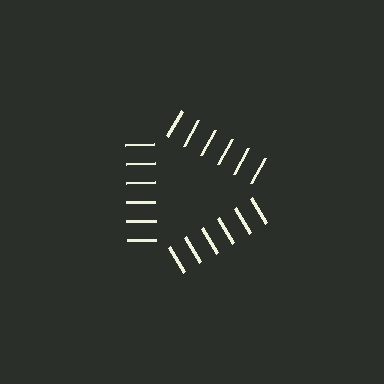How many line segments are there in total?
18 — 6 along each of the 3 edges.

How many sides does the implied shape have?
3 sides — the line-ends trace a triangle.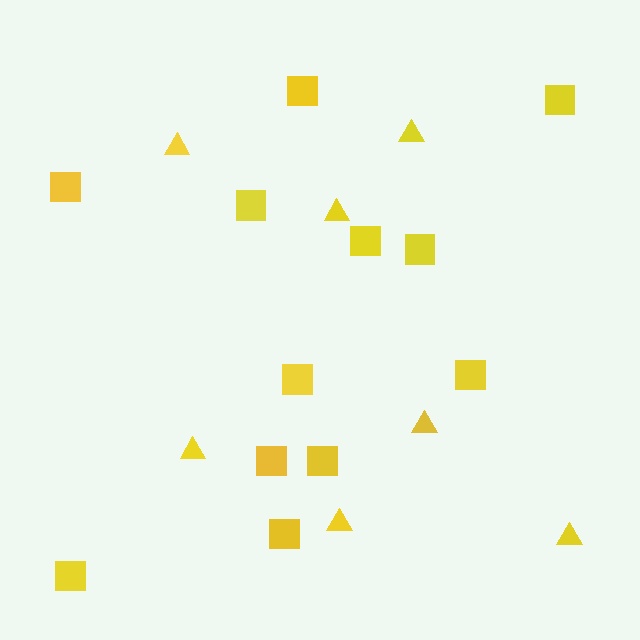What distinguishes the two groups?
There are 2 groups: one group of triangles (7) and one group of squares (12).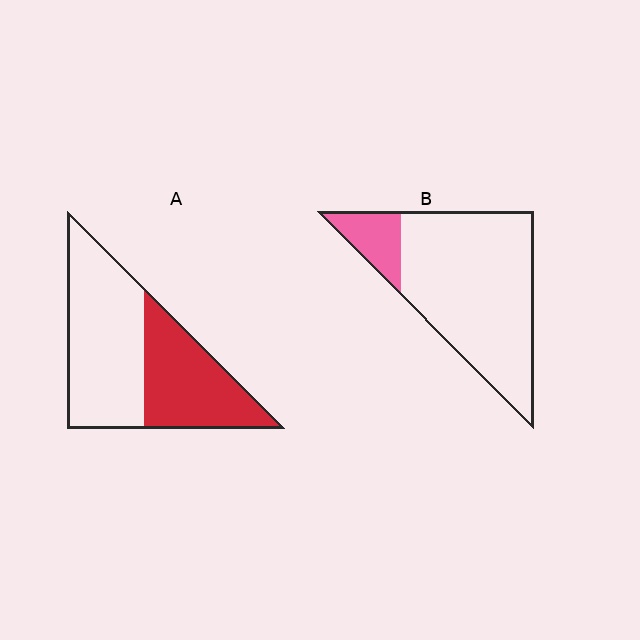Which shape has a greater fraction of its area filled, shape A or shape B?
Shape A.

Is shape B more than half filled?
No.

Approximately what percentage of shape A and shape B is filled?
A is approximately 40% and B is approximately 15%.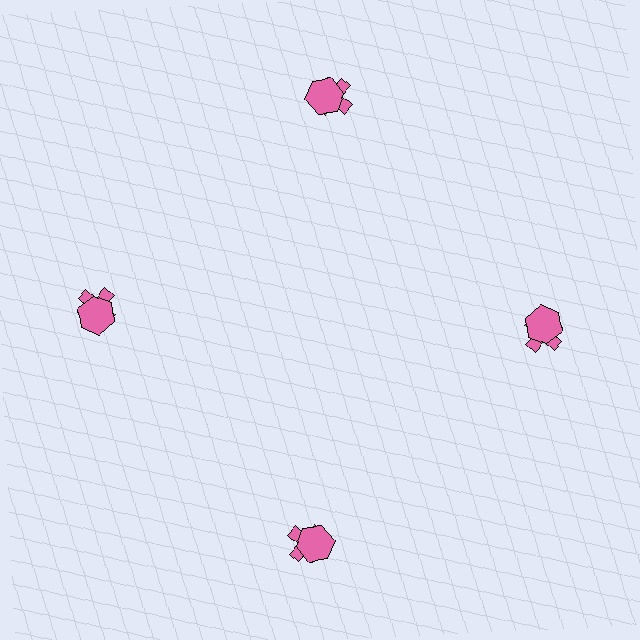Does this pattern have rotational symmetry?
Yes, this pattern has 4-fold rotational symmetry. It looks the same after rotating 90 degrees around the center.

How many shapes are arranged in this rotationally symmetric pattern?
There are 8 shapes, arranged in 4 groups of 2.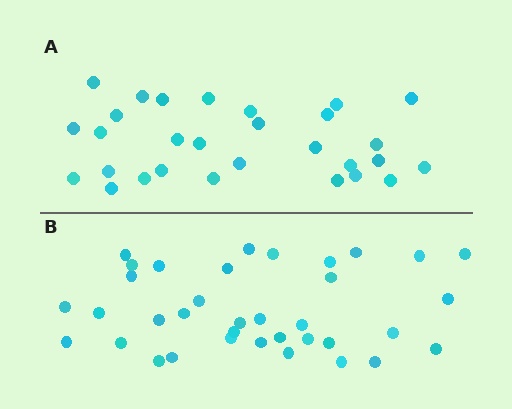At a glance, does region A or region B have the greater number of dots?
Region B (the bottom region) has more dots.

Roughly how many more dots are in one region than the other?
Region B has roughly 8 or so more dots than region A.